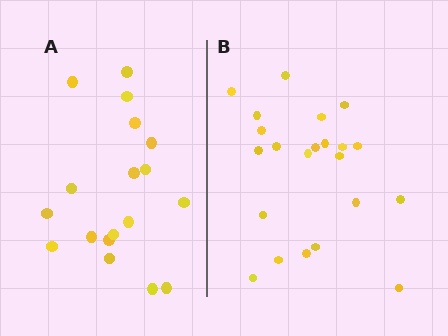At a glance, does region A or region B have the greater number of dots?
Region B (the right region) has more dots.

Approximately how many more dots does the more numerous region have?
Region B has about 4 more dots than region A.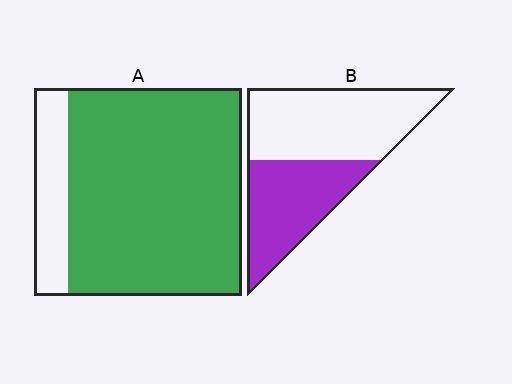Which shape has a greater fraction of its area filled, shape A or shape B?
Shape A.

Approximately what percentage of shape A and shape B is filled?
A is approximately 85% and B is approximately 45%.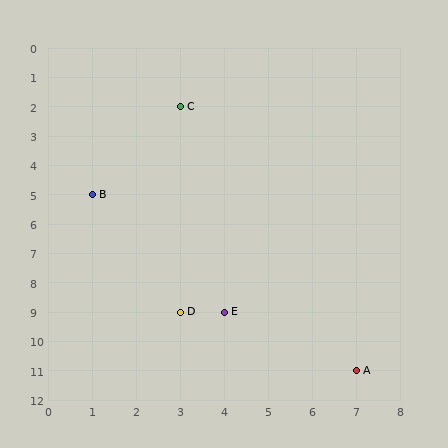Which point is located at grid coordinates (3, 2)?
Point C is at (3, 2).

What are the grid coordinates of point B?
Point B is at grid coordinates (1, 5).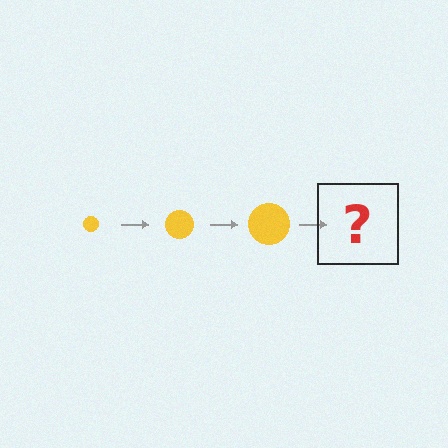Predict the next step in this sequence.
The next step is a yellow circle, larger than the previous one.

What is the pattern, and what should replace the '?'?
The pattern is that the circle gets progressively larger each step. The '?' should be a yellow circle, larger than the previous one.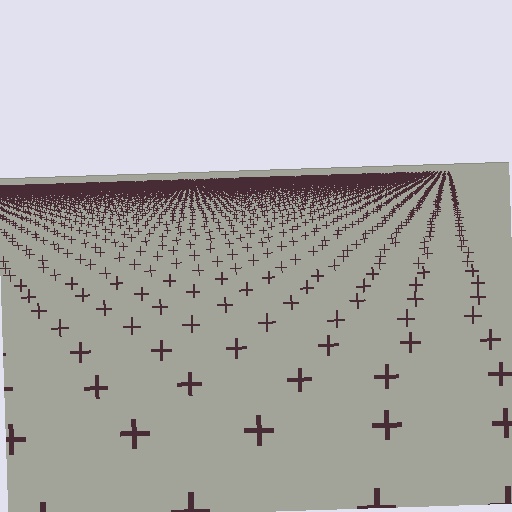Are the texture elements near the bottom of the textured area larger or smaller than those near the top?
Larger. Near the bottom, elements are closer to the viewer and appear at a bigger on-screen size.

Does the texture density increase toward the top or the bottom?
Density increases toward the top.